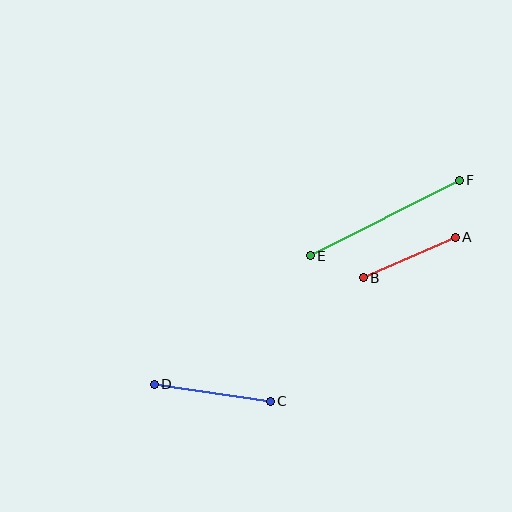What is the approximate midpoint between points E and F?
The midpoint is at approximately (385, 218) pixels.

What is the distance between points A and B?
The distance is approximately 101 pixels.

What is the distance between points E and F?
The distance is approximately 167 pixels.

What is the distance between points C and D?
The distance is approximately 117 pixels.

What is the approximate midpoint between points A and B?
The midpoint is at approximately (409, 258) pixels.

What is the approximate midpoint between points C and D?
The midpoint is at approximately (212, 393) pixels.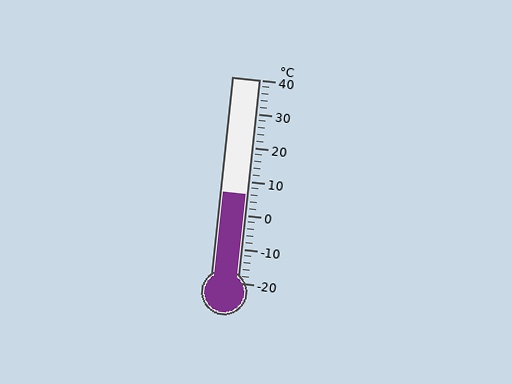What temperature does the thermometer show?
The thermometer shows approximately 6°C.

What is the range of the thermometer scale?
The thermometer scale ranges from -20°C to 40°C.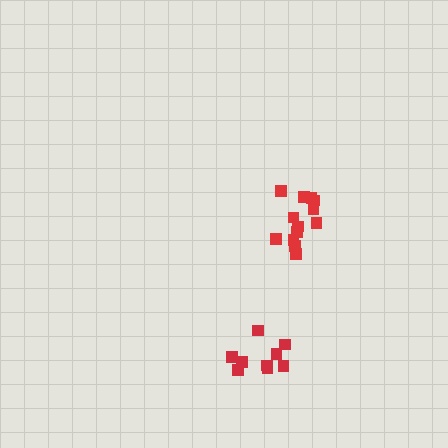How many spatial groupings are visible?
There are 2 spatial groupings.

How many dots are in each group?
Group 1: 13 dots, Group 2: 9 dots (22 total).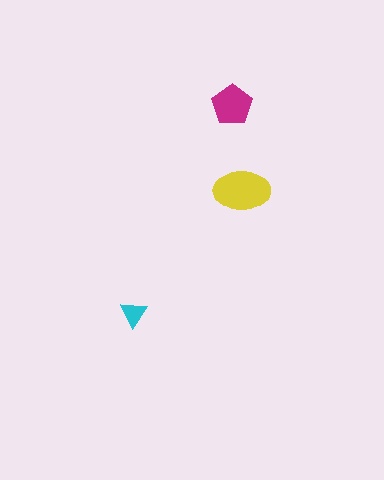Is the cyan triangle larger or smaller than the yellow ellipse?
Smaller.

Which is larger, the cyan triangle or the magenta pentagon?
The magenta pentagon.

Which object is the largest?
The yellow ellipse.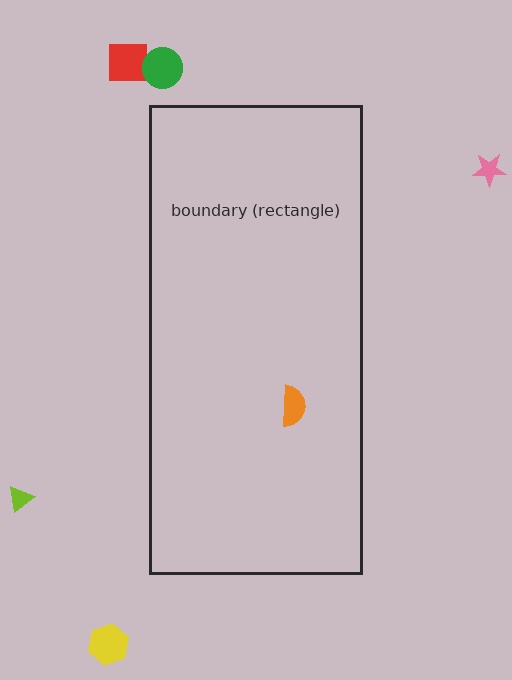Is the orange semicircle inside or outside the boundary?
Inside.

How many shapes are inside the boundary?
1 inside, 5 outside.